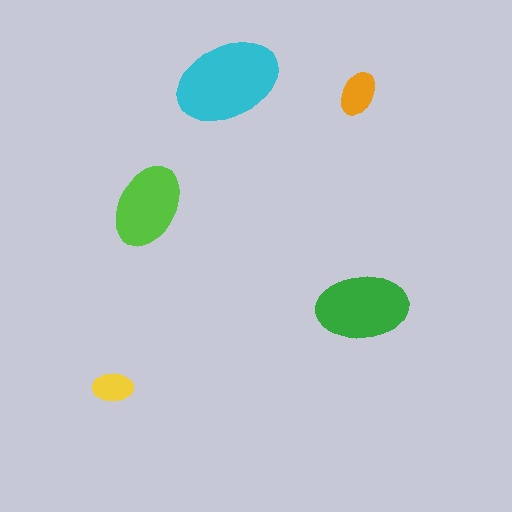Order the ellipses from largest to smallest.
the cyan one, the green one, the lime one, the orange one, the yellow one.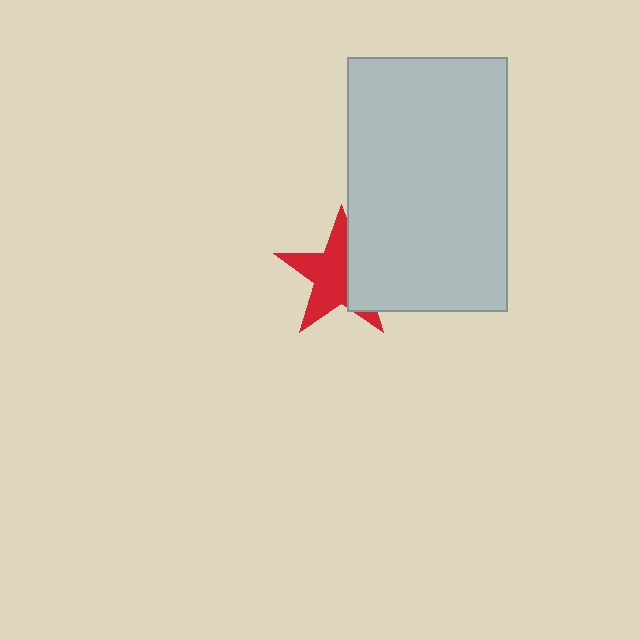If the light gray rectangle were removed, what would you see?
You would see the complete red star.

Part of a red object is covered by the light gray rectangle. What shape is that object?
It is a star.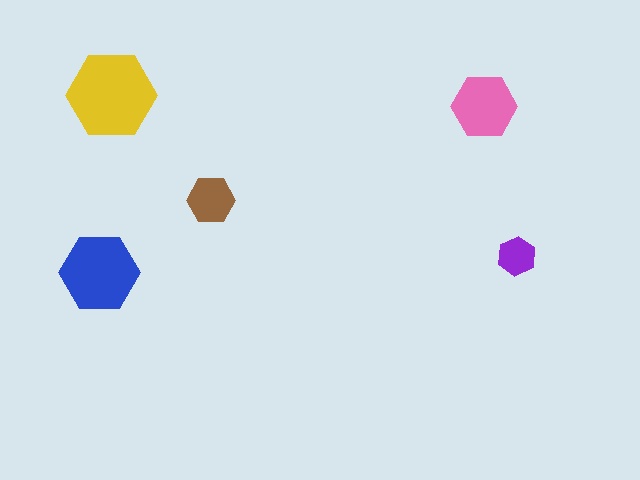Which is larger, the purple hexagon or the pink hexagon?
The pink one.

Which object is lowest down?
The blue hexagon is bottommost.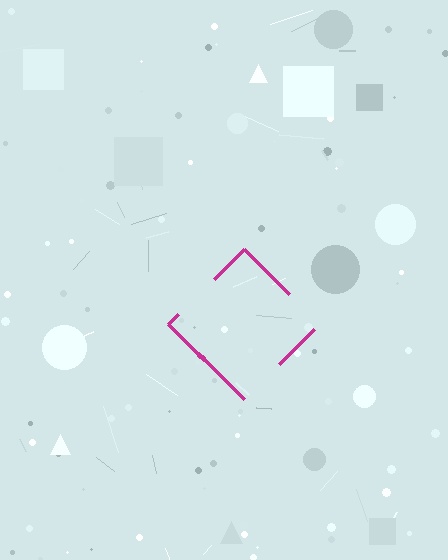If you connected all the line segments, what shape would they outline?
They would outline a diamond.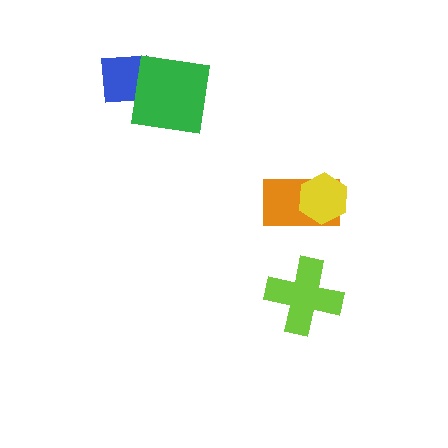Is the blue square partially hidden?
Yes, it is partially covered by another shape.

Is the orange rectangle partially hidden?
Yes, it is partially covered by another shape.